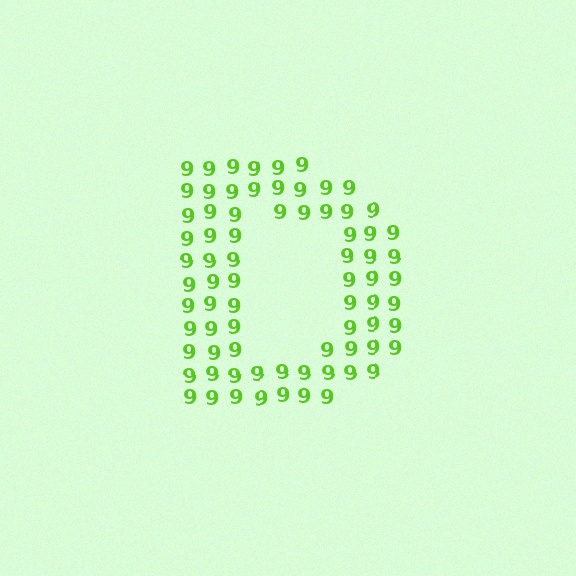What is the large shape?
The large shape is the letter D.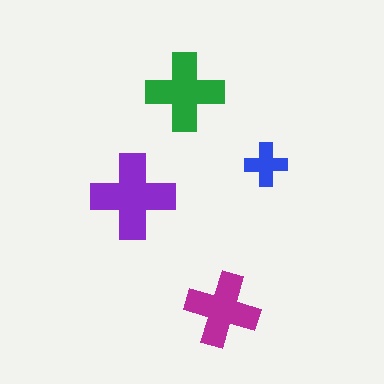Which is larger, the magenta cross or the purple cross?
The purple one.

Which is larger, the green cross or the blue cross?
The green one.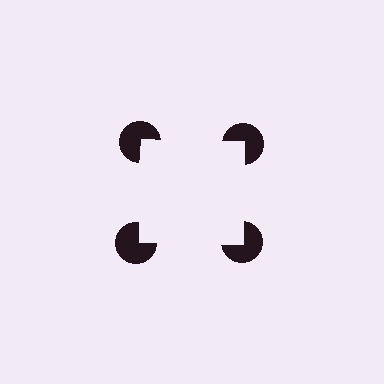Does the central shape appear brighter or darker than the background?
It typically appears slightly brighter than the background, even though no actual brightness change is drawn.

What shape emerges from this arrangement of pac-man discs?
An illusory square — its edges are inferred from the aligned wedge cuts in the pac-man discs, not physically drawn.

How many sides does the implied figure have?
4 sides.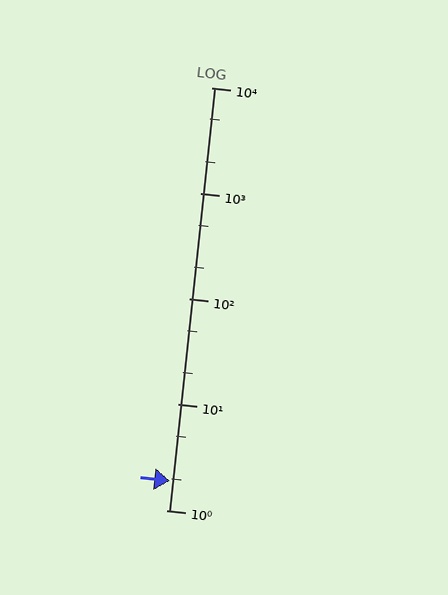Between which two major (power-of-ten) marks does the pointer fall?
The pointer is between 1 and 10.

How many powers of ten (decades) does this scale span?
The scale spans 4 decades, from 1 to 10000.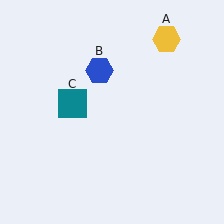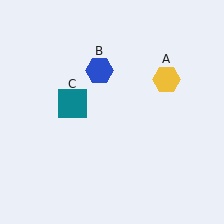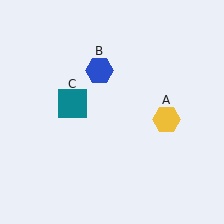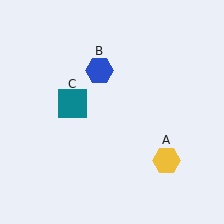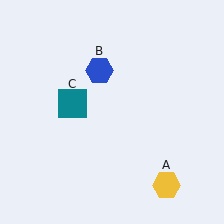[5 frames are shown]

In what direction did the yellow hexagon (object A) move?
The yellow hexagon (object A) moved down.